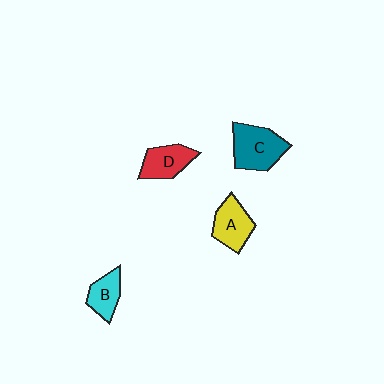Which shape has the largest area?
Shape C (teal).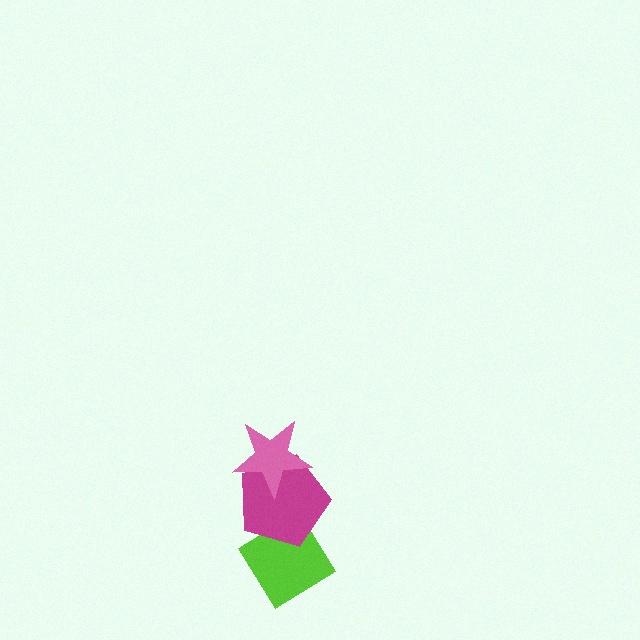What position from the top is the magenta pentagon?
The magenta pentagon is 2nd from the top.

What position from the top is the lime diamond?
The lime diamond is 3rd from the top.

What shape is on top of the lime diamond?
The magenta pentagon is on top of the lime diamond.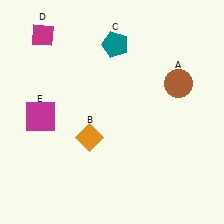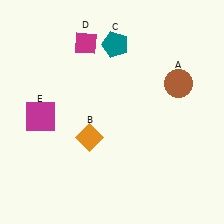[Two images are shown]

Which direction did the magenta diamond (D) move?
The magenta diamond (D) moved right.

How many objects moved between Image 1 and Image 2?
1 object moved between the two images.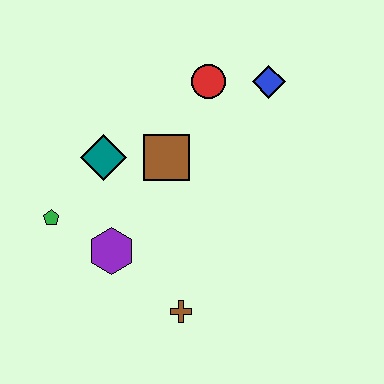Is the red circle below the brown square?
No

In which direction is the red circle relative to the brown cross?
The red circle is above the brown cross.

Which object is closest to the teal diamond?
The brown square is closest to the teal diamond.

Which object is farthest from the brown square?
The brown cross is farthest from the brown square.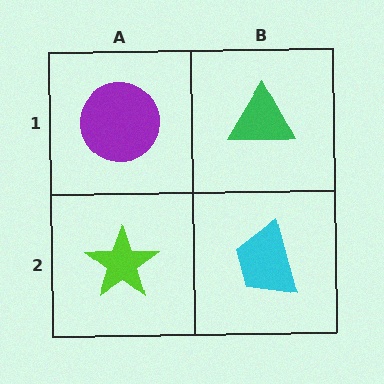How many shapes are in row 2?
2 shapes.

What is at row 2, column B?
A cyan trapezoid.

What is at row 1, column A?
A purple circle.